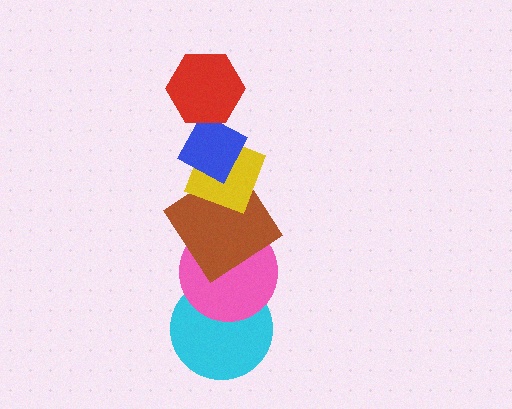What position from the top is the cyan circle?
The cyan circle is 6th from the top.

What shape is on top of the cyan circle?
The pink circle is on top of the cyan circle.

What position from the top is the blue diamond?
The blue diamond is 2nd from the top.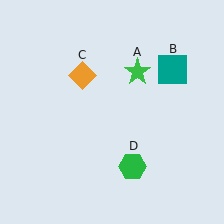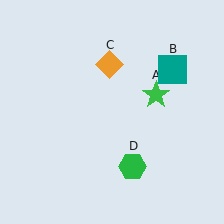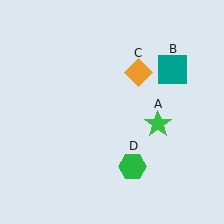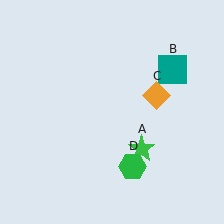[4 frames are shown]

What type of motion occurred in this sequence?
The green star (object A), orange diamond (object C) rotated clockwise around the center of the scene.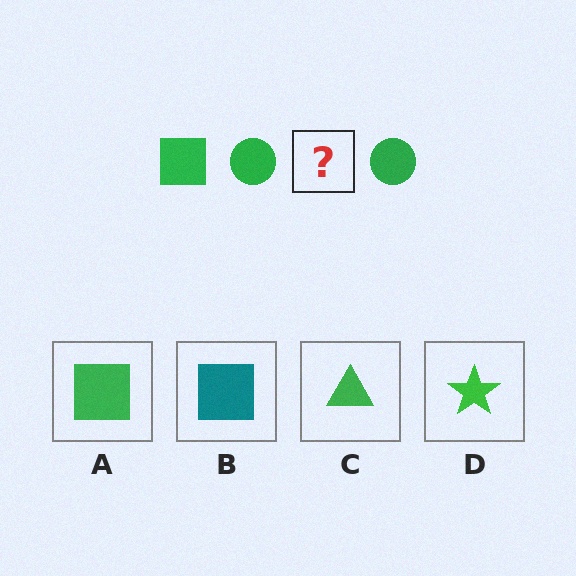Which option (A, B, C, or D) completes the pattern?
A.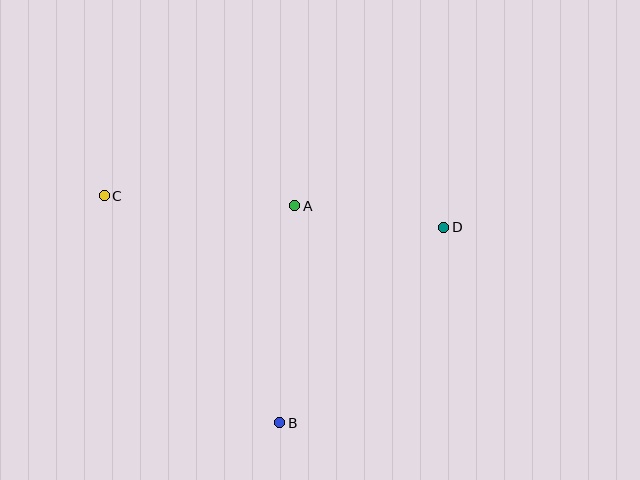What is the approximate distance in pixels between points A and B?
The distance between A and B is approximately 217 pixels.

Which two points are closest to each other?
Points A and D are closest to each other.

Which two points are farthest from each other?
Points C and D are farthest from each other.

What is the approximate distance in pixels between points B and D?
The distance between B and D is approximately 255 pixels.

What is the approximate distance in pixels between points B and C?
The distance between B and C is approximately 287 pixels.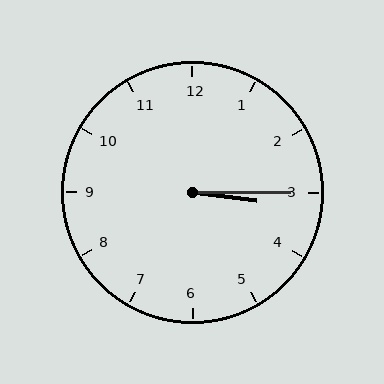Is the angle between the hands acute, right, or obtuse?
It is acute.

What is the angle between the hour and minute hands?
Approximately 8 degrees.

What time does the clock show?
3:15.